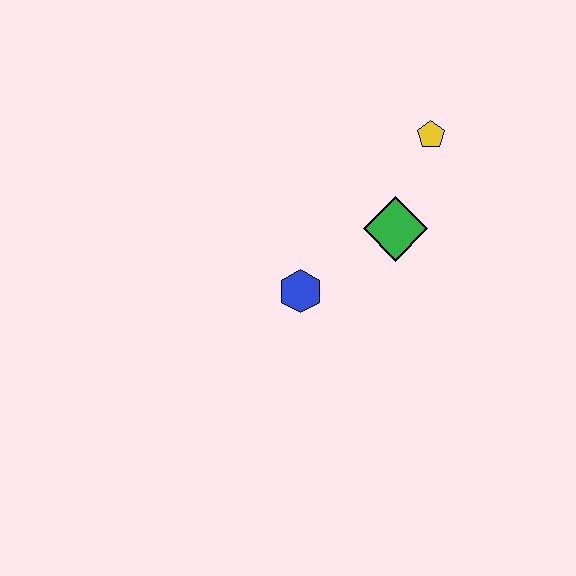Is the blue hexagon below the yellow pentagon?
Yes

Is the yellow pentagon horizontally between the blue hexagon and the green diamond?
No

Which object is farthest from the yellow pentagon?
The blue hexagon is farthest from the yellow pentagon.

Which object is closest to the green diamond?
The yellow pentagon is closest to the green diamond.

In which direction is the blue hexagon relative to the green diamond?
The blue hexagon is to the left of the green diamond.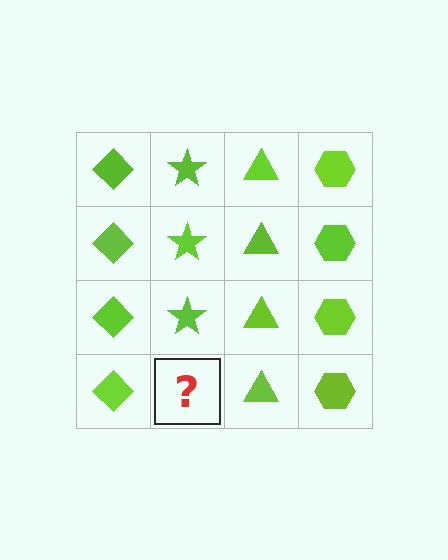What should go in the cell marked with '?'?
The missing cell should contain a lime star.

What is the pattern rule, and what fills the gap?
The rule is that each column has a consistent shape. The gap should be filled with a lime star.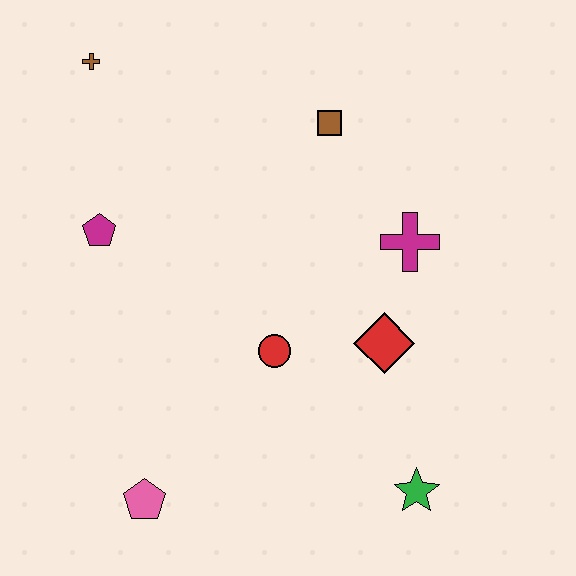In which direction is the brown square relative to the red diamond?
The brown square is above the red diamond.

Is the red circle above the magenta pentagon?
No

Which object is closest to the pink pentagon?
The red circle is closest to the pink pentagon.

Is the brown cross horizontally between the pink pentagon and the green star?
No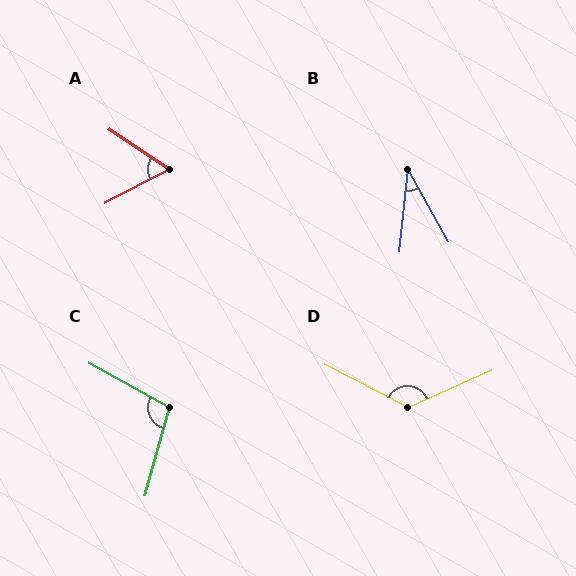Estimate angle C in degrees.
Approximately 103 degrees.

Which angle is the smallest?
B, at approximately 35 degrees.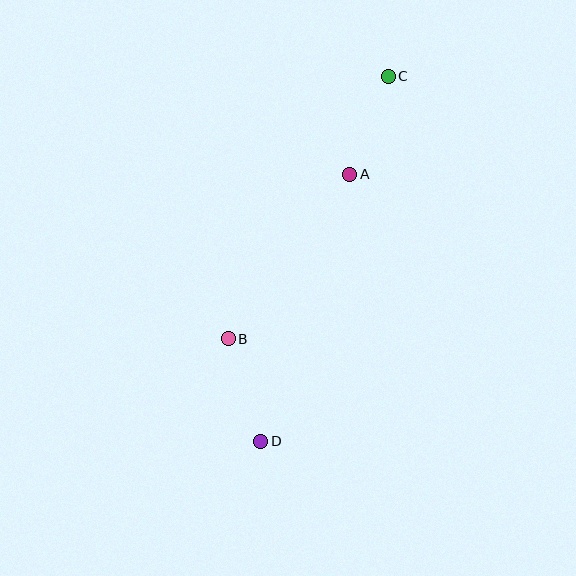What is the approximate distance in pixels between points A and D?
The distance between A and D is approximately 281 pixels.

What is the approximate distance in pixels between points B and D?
The distance between B and D is approximately 107 pixels.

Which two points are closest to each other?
Points A and C are closest to each other.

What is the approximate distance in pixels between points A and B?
The distance between A and B is approximately 205 pixels.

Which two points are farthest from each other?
Points C and D are farthest from each other.